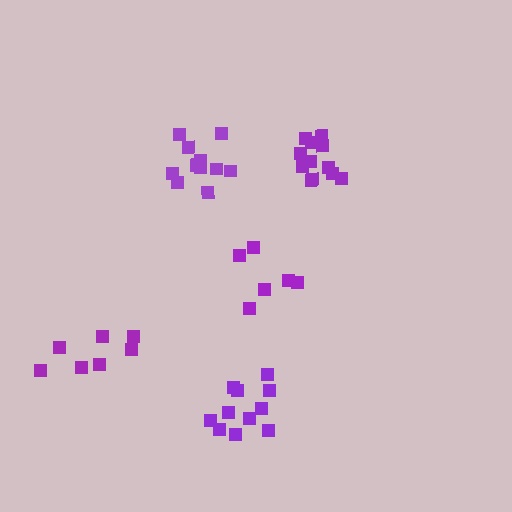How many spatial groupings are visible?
There are 5 spatial groupings.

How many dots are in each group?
Group 1: 12 dots, Group 2: 12 dots, Group 3: 11 dots, Group 4: 6 dots, Group 5: 7 dots (48 total).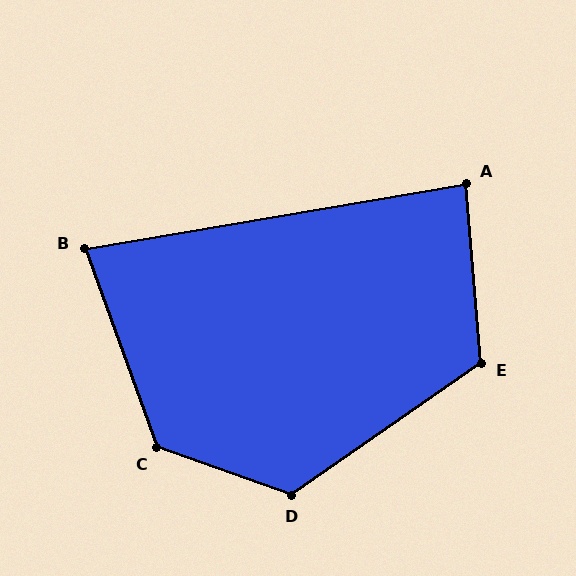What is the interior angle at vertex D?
Approximately 126 degrees (obtuse).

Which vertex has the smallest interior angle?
B, at approximately 80 degrees.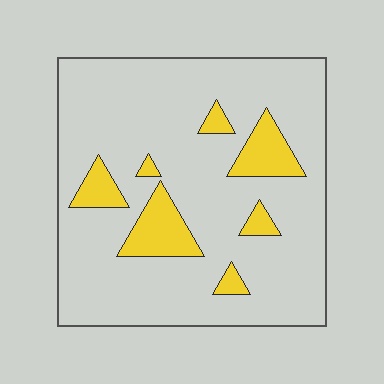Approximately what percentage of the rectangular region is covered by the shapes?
Approximately 15%.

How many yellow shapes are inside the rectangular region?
7.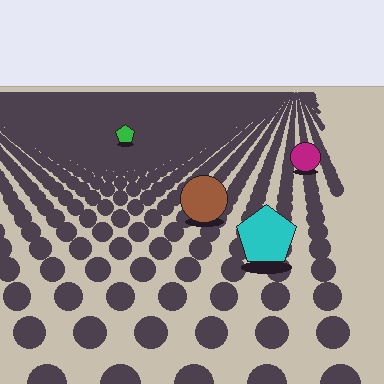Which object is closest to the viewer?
The cyan pentagon is closest. The texture marks near it are larger and more spread out.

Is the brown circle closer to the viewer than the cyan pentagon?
No. The cyan pentagon is closer — you can tell from the texture gradient: the ground texture is coarser near it.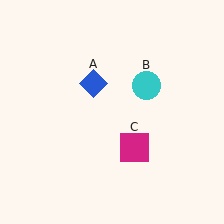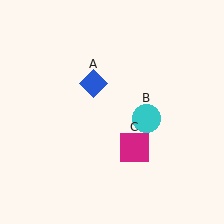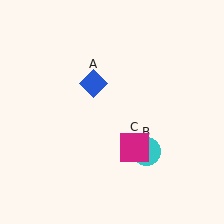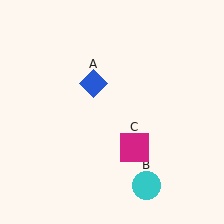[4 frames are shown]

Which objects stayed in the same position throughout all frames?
Blue diamond (object A) and magenta square (object C) remained stationary.